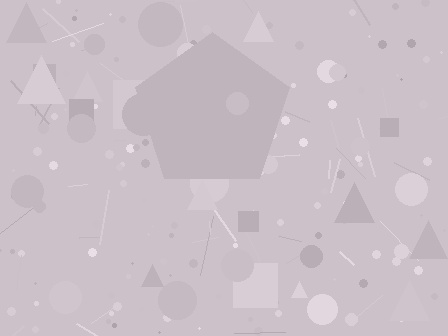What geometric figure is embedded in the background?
A pentagon is embedded in the background.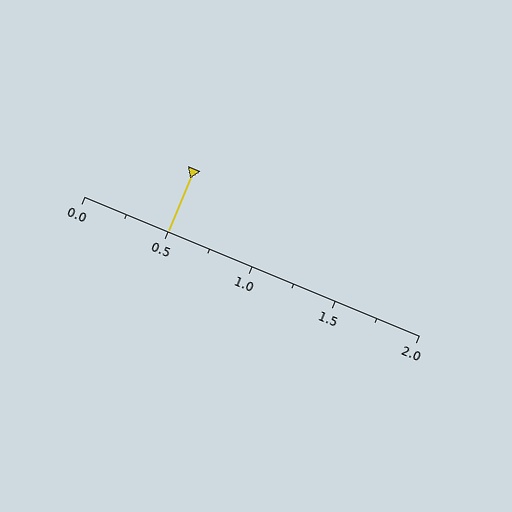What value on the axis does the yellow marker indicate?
The marker indicates approximately 0.5.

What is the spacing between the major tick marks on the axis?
The major ticks are spaced 0.5 apart.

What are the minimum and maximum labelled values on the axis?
The axis runs from 0.0 to 2.0.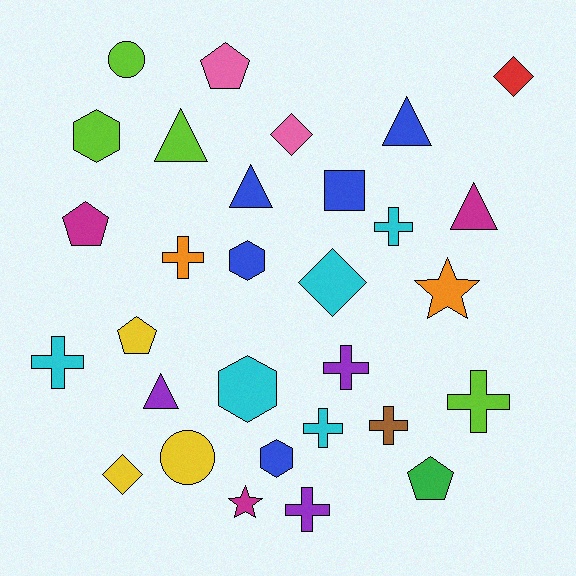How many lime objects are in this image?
There are 4 lime objects.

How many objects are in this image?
There are 30 objects.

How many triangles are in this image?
There are 5 triangles.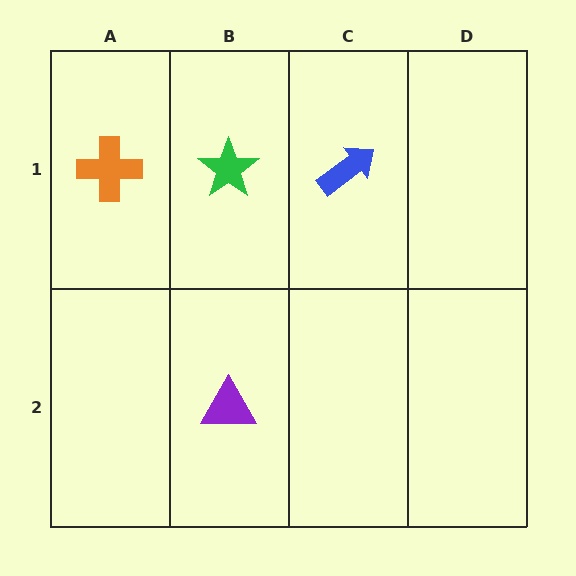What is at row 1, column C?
A blue arrow.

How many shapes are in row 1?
3 shapes.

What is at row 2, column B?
A purple triangle.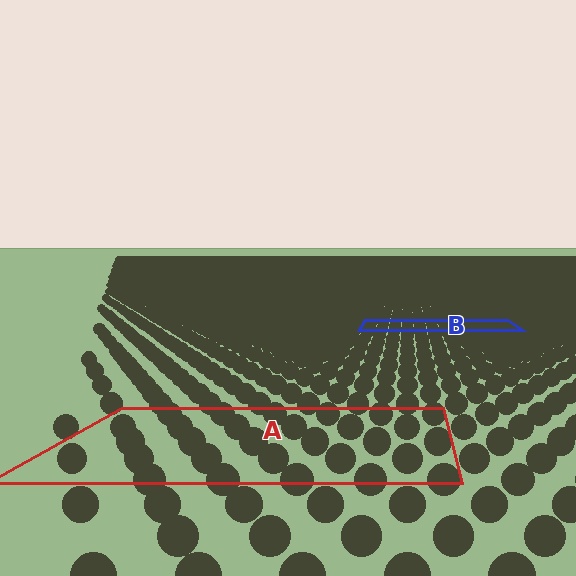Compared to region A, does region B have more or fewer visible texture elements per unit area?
Region B has more texture elements per unit area — they are packed more densely because it is farther away.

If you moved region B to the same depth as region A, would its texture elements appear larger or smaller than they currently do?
They would appear larger. At a closer depth, the same texture elements are projected at a bigger on-screen size.